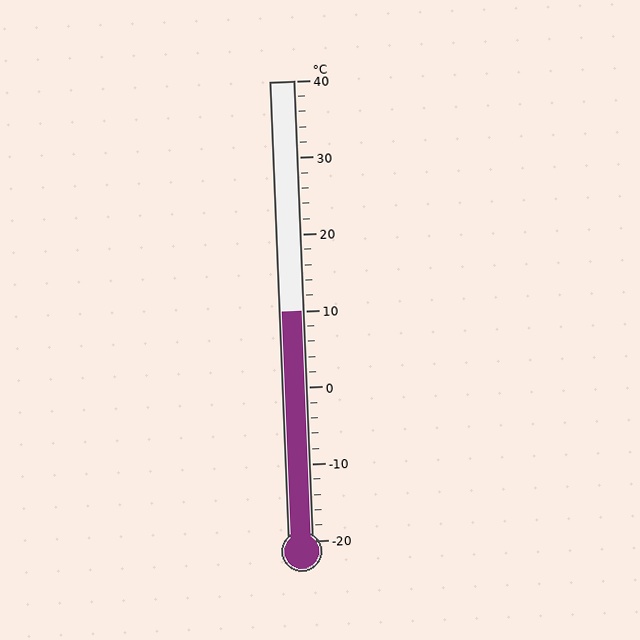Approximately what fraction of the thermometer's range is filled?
The thermometer is filled to approximately 50% of its range.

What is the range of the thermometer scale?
The thermometer scale ranges from -20°C to 40°C.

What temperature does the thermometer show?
The thermometer shows approximately 10°C.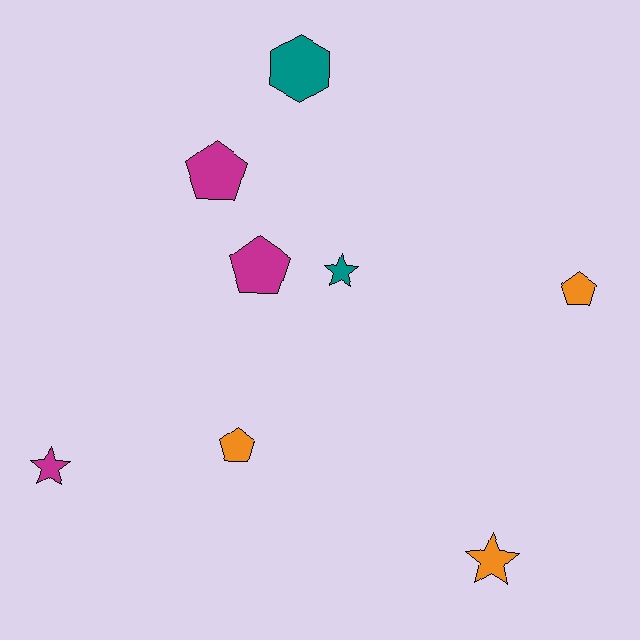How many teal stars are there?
There is 1 teal star.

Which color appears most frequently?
Magenta, with 3 objects.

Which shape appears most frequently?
Pentagon, with 4 objects.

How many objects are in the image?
There are 8 objects.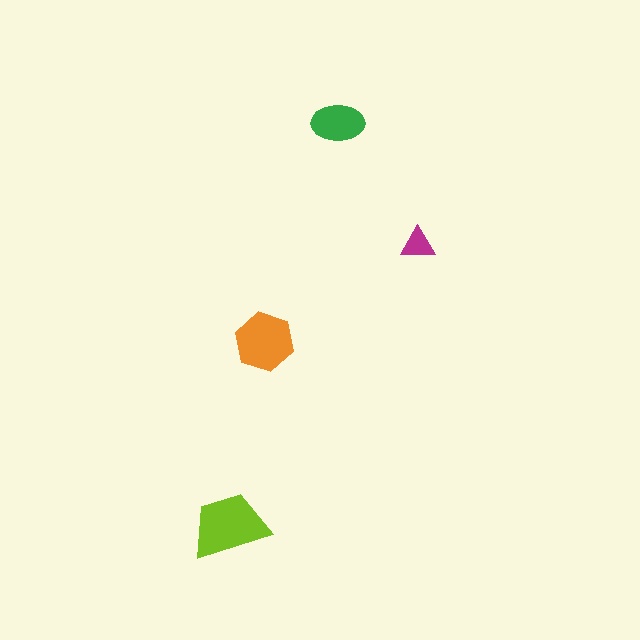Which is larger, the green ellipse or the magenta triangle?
The green ellipse.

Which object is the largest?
The lime trapezoid.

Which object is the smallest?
The magenta triangle.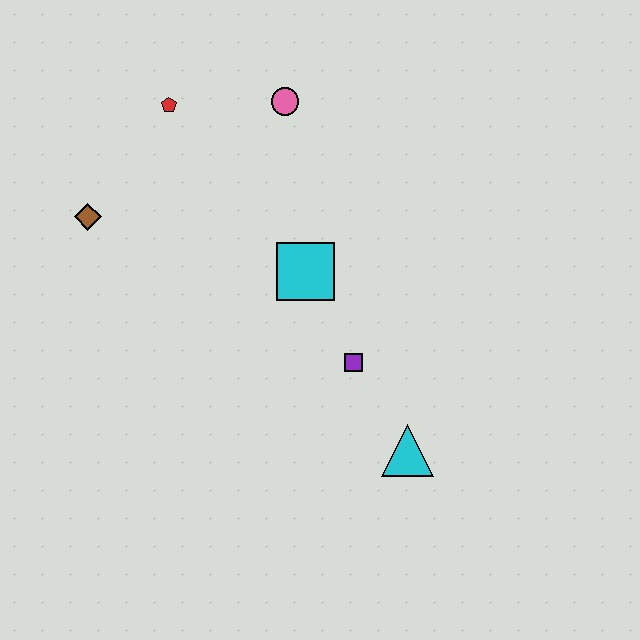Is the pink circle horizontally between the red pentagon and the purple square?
Yes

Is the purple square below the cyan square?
Yes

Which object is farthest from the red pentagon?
The cyan triangle is farthest from the red pentagon.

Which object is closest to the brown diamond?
The red pentagon is closest to the brown diamond.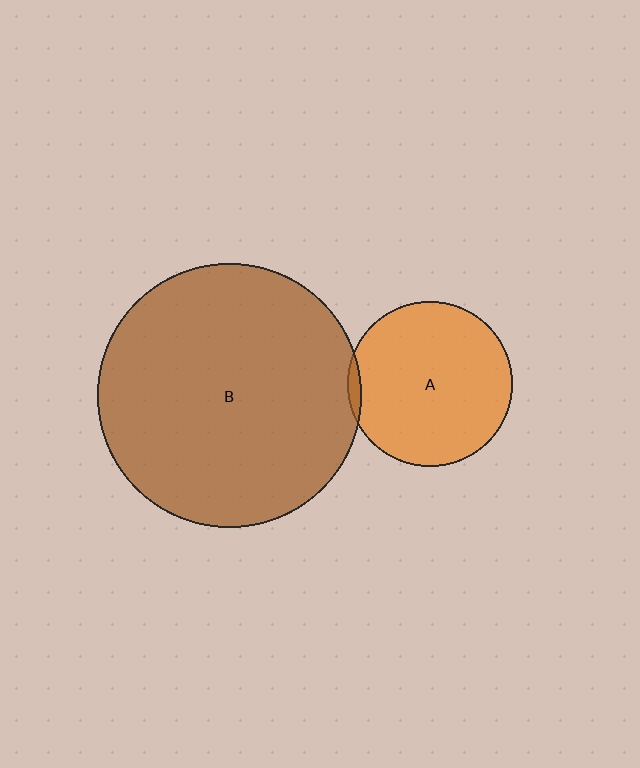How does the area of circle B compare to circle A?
Approximately 2.6 times.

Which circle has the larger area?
Circle B (brown).